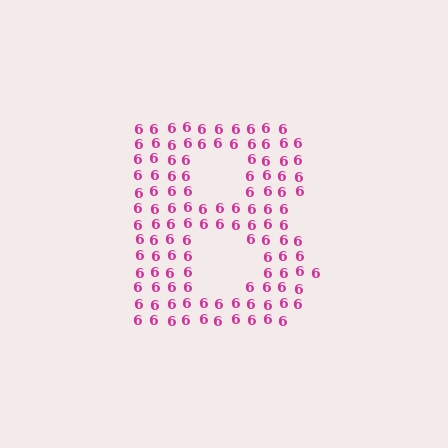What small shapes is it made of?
It is made of small digit 6's.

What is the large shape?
The large shape is the letter B.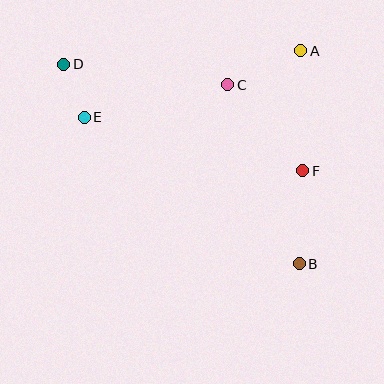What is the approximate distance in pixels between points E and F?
The distance between E and F is approximately 225 pixels.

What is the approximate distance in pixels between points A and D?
The distance between A and D is approximately 237 pixels.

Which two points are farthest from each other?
Points B and D are farthest from each other.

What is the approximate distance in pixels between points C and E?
The distance between C and E is approximately 147 pixels.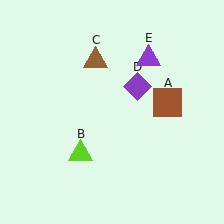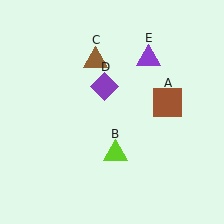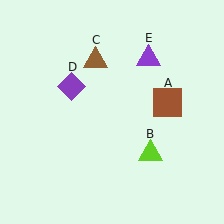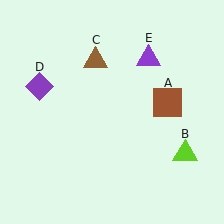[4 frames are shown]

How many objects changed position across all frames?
2 objects changed position: lime triangle (object B), purple diamond (object D).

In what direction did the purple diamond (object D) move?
The purple diamond (object D) moved left.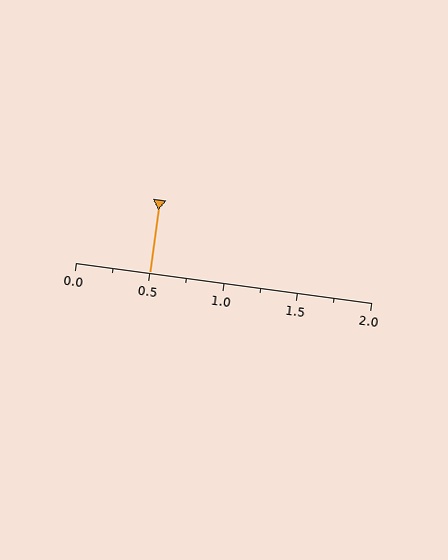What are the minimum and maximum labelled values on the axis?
The axis runs from 0.0 to 2.0.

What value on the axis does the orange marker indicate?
The marker indicates approximately 0.5.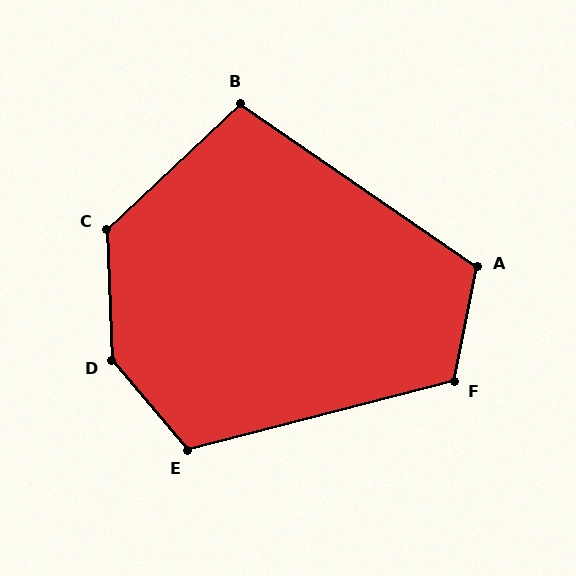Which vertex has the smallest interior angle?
B, at approximately 102 degrees.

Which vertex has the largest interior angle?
D, at approximately 142 degrees.